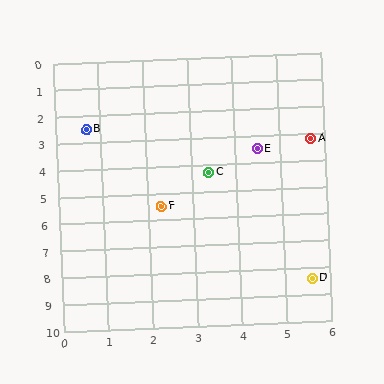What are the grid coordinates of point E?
Point E is at approximately (4.5, 3.5).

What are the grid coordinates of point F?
Point F is at approximately (2.3, 5.5).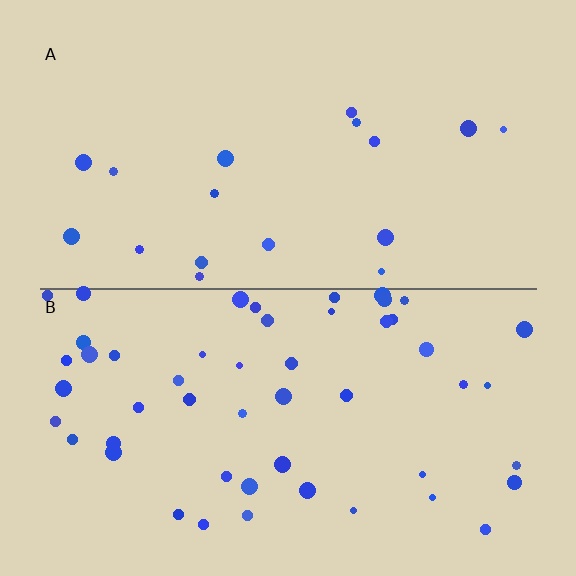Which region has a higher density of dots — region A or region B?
B (the bottom).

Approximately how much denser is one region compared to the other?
Approximately 2.9× — region B over region A.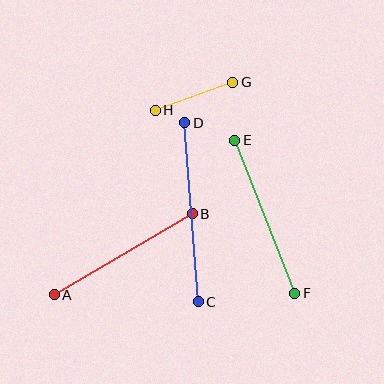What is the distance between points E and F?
The distance is approximately 165 pixels.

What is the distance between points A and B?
The distance is approximately 160 pixels.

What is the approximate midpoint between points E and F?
The midpoint is at approximately (265, 217) pixels.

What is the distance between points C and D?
The distance is approximately 180 pixels.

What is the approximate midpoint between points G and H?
The midpoint is at approximately (194, 96) pixels.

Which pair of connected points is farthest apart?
Points C and D are farthest apart.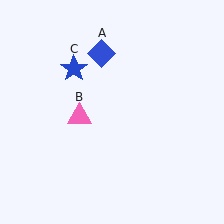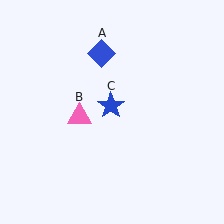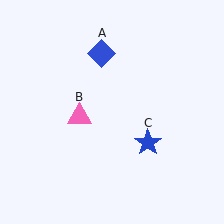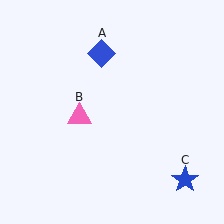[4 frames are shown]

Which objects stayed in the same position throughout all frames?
Blue diamond (object A) and pink triangle (object B) remained stationary.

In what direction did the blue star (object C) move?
The blue star (object C) moved down and to the right.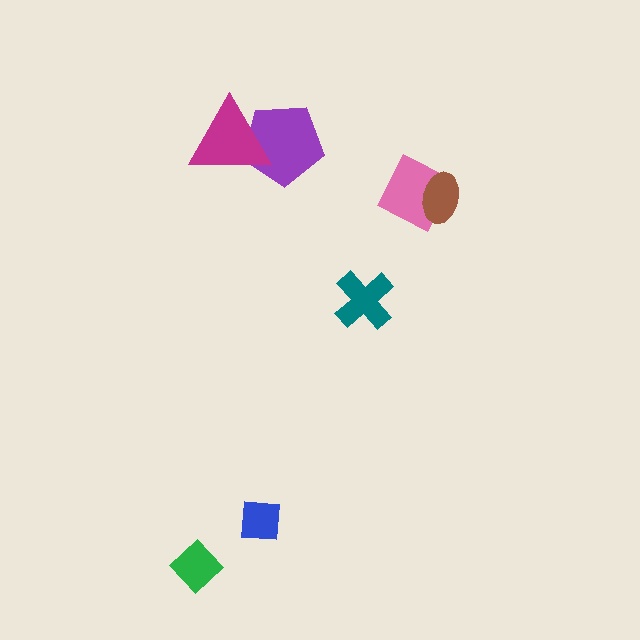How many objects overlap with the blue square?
0 objects overlap with the blue square.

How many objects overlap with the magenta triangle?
1 object overlaps with the magenta triangle.